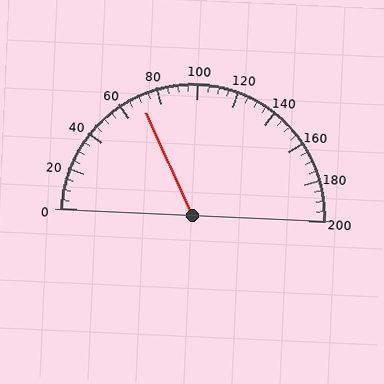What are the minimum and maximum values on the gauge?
The gauge ranges from 0 to 200.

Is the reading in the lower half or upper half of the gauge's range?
The reading is in the lower half of the range (0 to 200).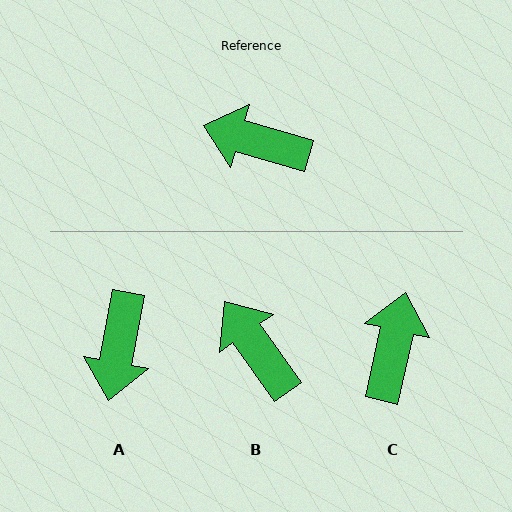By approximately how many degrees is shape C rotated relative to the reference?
Approximately 87 degrees clockwise.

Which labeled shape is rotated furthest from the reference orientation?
A, about 96 degrees away.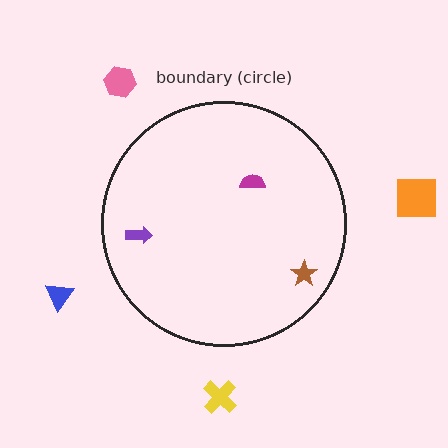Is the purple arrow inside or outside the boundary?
Inside.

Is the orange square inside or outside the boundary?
Outside.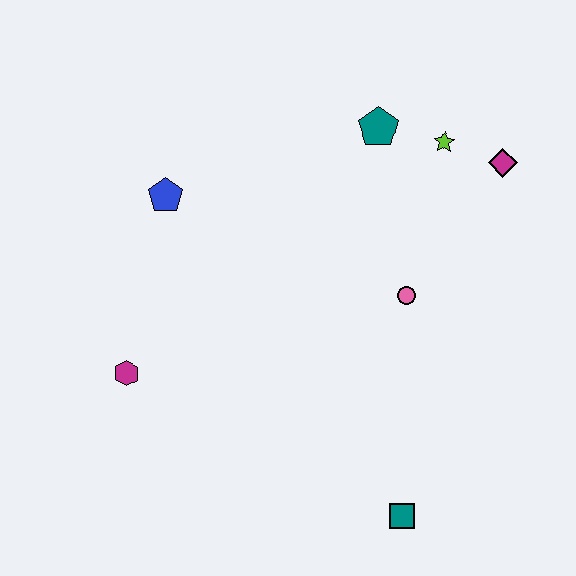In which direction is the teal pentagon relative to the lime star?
The teal pentagon is to the left of the lime star.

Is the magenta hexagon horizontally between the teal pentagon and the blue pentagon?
No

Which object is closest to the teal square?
The pink circle is closest to the teal square.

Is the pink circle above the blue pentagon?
No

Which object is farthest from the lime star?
The magenta hexagon is farthest from the lime star.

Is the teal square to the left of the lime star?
Yes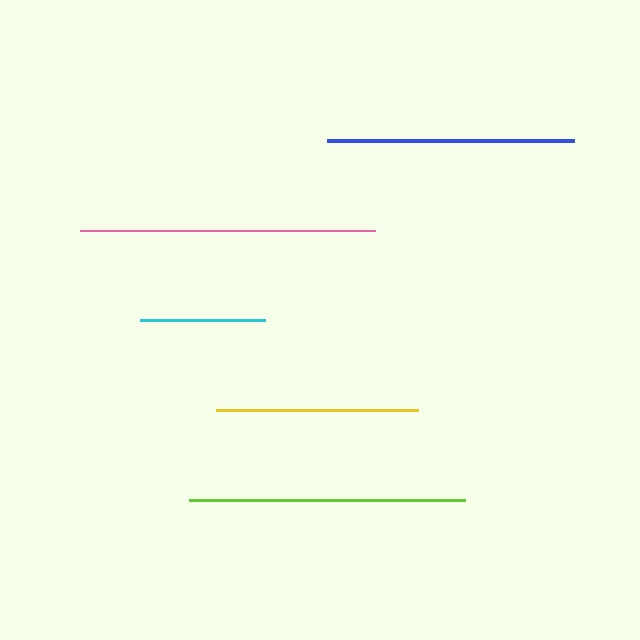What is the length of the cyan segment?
The cyan segment is approximately 125 pixels long.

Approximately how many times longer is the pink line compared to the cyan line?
The pink line is approximately 2.4 times the length of the cyan line.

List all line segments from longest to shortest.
From longest to shortest: pink, lime, blue, yellow, cyan.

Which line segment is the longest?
The pink line is the longest at approximately 296 pixels.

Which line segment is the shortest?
The cyan line is the shortest at approximately 125 pixels.